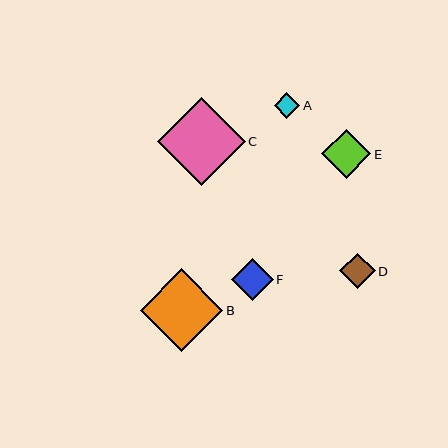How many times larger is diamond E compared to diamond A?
Diamond E is approximately 1.9 times the size of diamond A.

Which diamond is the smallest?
Diamond A is the smallest with a size of approximately 26 pixels.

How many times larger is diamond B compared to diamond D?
Diamond B is approximately 2.3 times the size of diamond D.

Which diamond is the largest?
Diamond C is the largest with a size of approximately 88 pixels.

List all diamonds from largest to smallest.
From largest to smallest: C, B, E, F, D, A.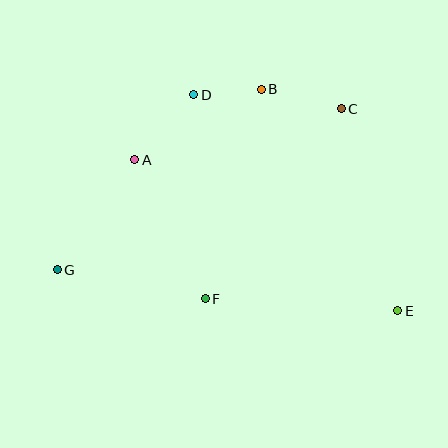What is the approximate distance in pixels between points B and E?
The distance between B and E is approximately 260 pixels.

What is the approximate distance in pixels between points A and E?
The distance between A and E is approximately 303 pixels.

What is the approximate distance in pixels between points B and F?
The distance between B and F is approximately 217 pixels.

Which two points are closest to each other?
Points B and D are closest to each other.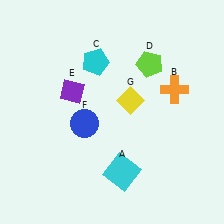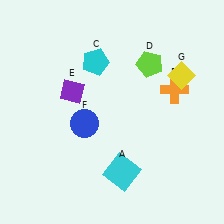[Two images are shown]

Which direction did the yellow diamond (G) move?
The yellow diamond (G) moved right.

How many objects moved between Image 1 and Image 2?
1 object moved between the two images.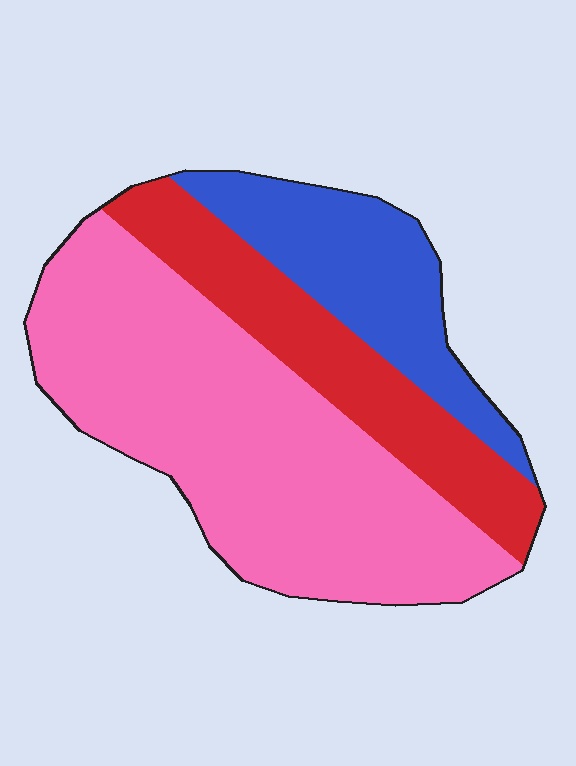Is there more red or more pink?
Pink.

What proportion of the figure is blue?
Blue covers 21% of the figure.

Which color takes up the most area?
Pink, at roughly 55%.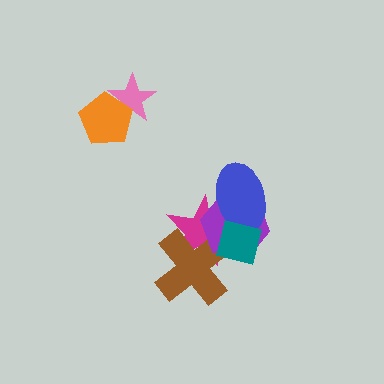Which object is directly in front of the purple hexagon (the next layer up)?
The blue ellipse is directly in front of the purple hexagon.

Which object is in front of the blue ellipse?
The teal square is in front of the blue ellipse.